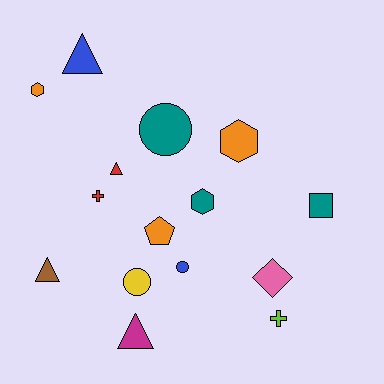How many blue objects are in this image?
There are 2 blue objects.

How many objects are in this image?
There are 15 objects.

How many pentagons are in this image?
There is 1 pentagon.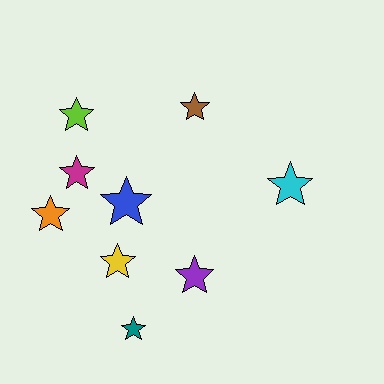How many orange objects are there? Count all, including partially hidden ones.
There is 1 orange object.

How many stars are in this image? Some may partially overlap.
There are 9 stars.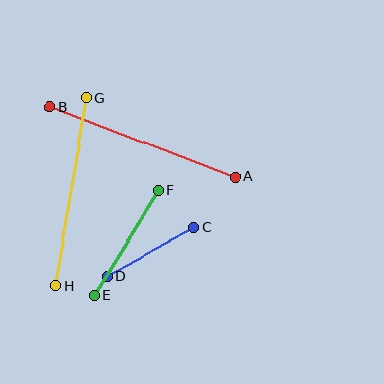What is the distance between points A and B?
The distance is approximately 198 pixels.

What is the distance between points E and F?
The distance is approximately 122 pixels.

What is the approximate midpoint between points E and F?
The midpoint is at approximately (126, 243) pixels.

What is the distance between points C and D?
The distance is approximately 100 pixels.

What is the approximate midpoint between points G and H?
The midpoint is at approximately (71, 192) pixels.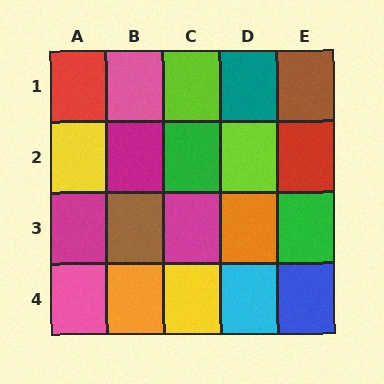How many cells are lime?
2 cells are lime.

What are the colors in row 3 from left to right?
Magenta, brown, magenta, orange, green.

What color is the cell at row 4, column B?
Orange.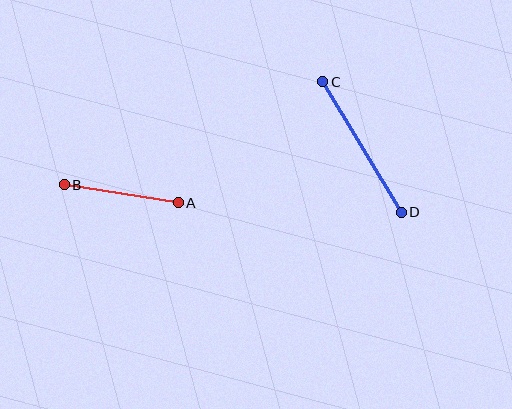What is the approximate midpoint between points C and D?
The midpoint is at approximately (362, 147) pixels.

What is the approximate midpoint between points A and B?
The midpoint is at approximately (121, 194) pixels.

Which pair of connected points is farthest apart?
Points C and D are farthest apart.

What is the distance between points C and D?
The distance is approximately 152 pixels.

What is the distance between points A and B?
The distance is approximately 115 pixels.